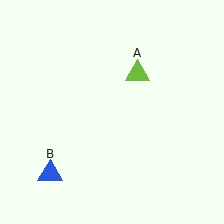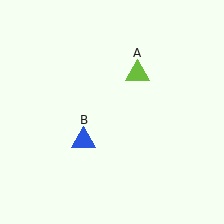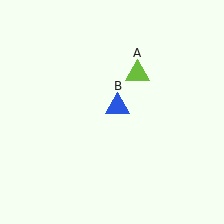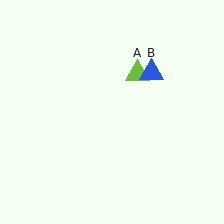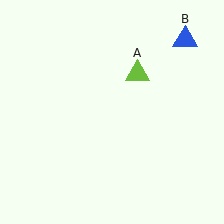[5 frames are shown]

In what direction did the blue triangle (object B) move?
The blue triangle (object B) moved up and to the right.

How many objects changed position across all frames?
1 object changed position: blue triangle (object B).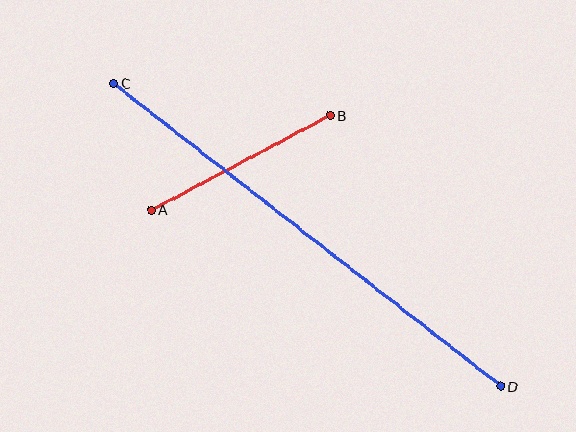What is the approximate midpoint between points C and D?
The midpoint is at approximately (307, 235) pixels.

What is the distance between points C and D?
The distance is approximately 491 pixels.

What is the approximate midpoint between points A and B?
The midpoint is at approximately (241, 163) pixels.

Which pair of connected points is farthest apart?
Points C and D are farthest apart.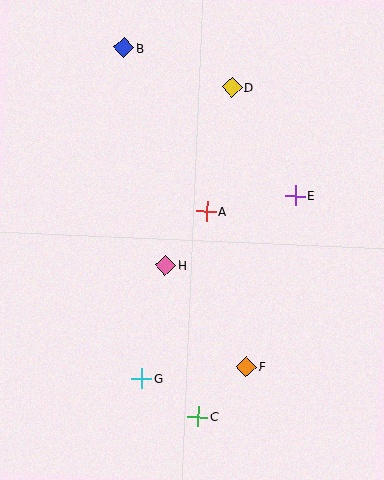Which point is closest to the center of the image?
Point A at (207, 212) is closest to the center.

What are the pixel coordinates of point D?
Point D is at (232, 87).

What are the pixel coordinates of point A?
Point A is at (207, 212).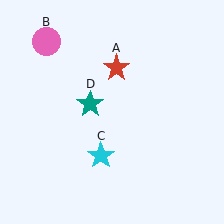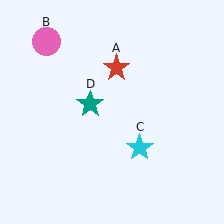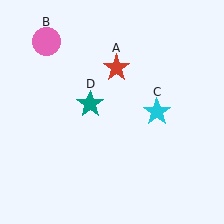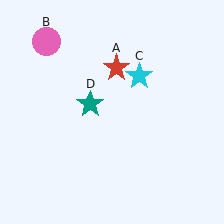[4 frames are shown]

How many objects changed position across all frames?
1 object changed position: cyan star (object C).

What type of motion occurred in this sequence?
The cyan star (object C) rotated counterclockwise around the center of the scene.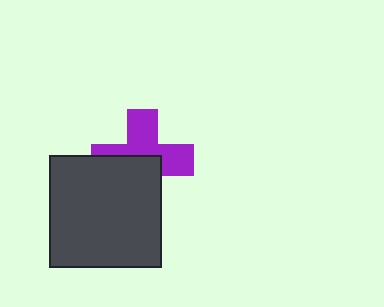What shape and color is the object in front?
The object in front is a dark gray square.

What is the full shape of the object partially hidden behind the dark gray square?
The partially hidden object is a purple cross.